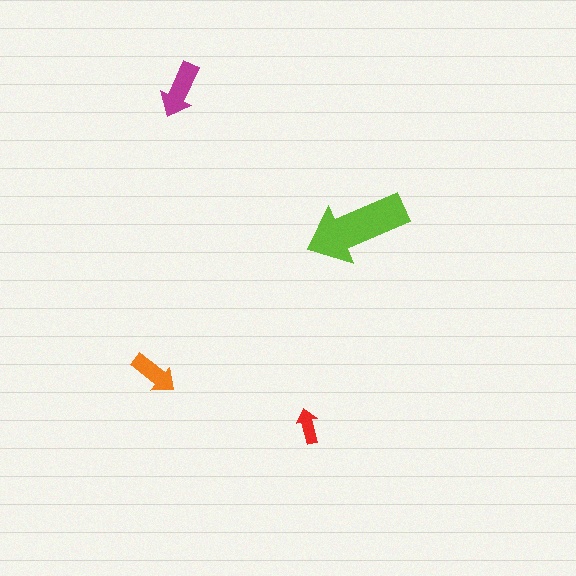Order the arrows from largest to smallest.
the lime one, the magenta one, the orange one, the red one.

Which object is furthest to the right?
The lime arrow is rightmost.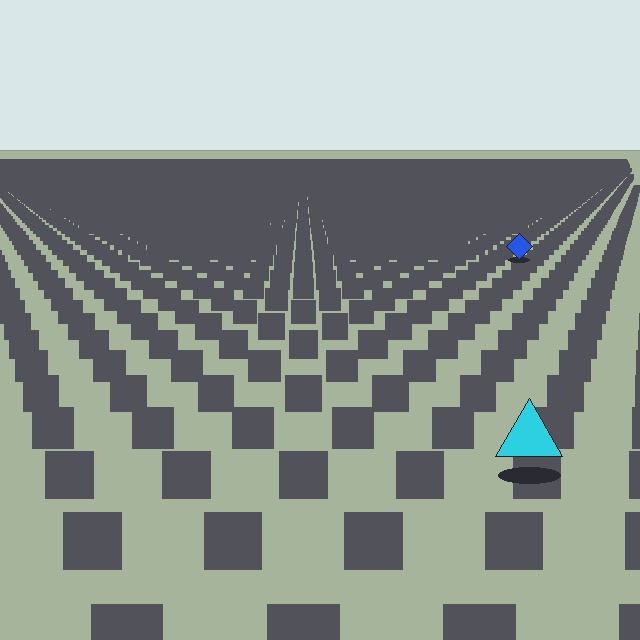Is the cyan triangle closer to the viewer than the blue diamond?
Yes. The cyan triangle is closer — you can tell from the texture gradient: the ground texture is coarser near it.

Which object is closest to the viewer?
The cyan triangle is closest. The texture marks near it are larger and more spread out.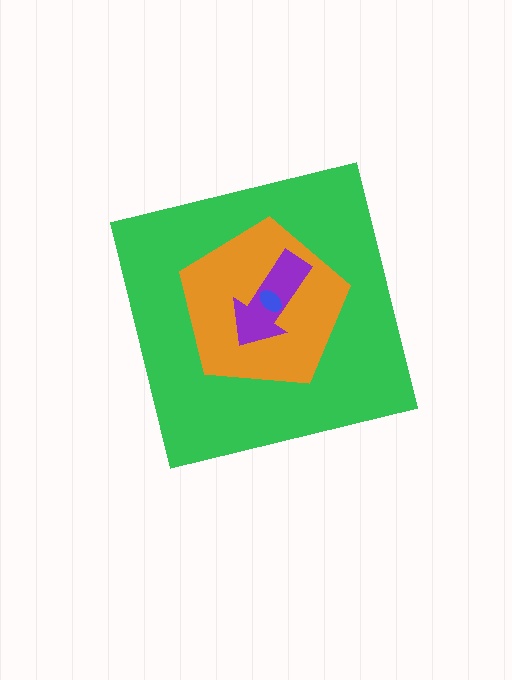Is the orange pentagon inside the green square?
Yes.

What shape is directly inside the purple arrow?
The blue ellipse.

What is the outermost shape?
The green square.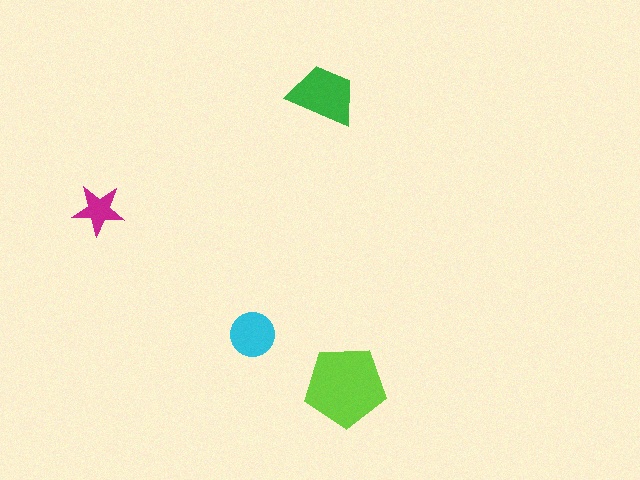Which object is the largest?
The lime pentagon.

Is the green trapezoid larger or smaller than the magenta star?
Larger.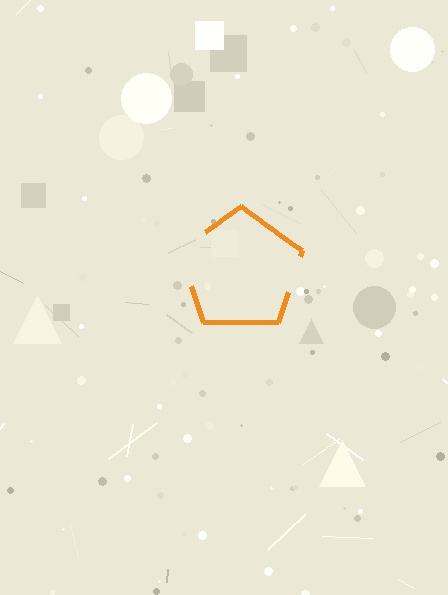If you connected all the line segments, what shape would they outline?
They would outline a pentagon.